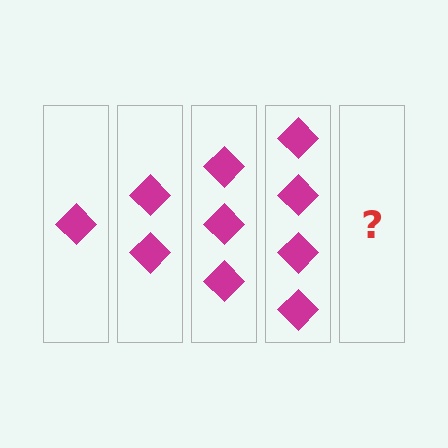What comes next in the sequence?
The next element should be 5 diamonds.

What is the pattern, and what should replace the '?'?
The pattern is that each step adds one more diamond. The '?' should be 5 diamonds.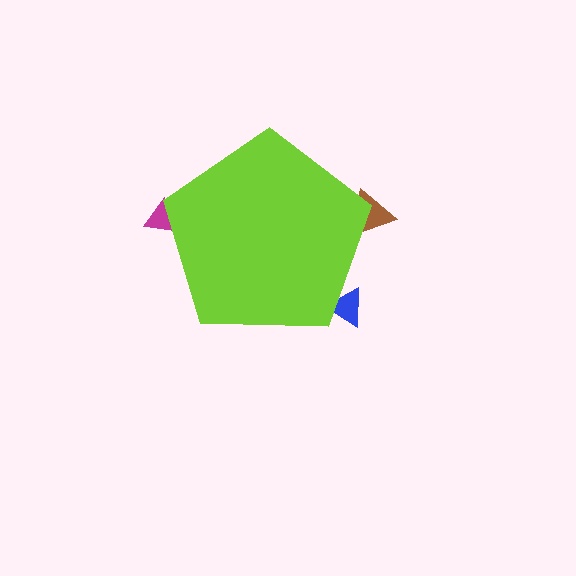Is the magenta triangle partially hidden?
Yes, the magenta triangle is partially hidden behind the lime pentagon.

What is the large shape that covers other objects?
A lime pentagon.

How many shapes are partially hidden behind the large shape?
3 shapes are partially hidden.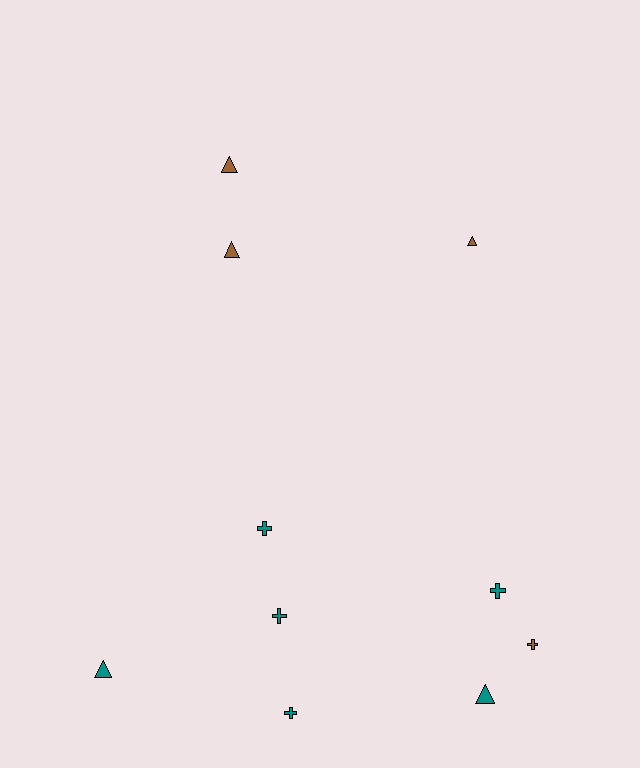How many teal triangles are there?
There are 2 teal triangles.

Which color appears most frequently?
Teal, with 6 objects.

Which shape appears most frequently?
Triangle, with 5 objects.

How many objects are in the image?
There are 10 objects.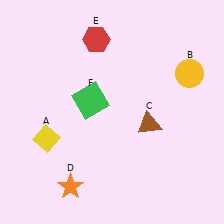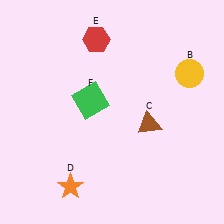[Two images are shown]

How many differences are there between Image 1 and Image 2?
There is 1 difference between the two images.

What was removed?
The yellow diamond (A) was removed in Image 2.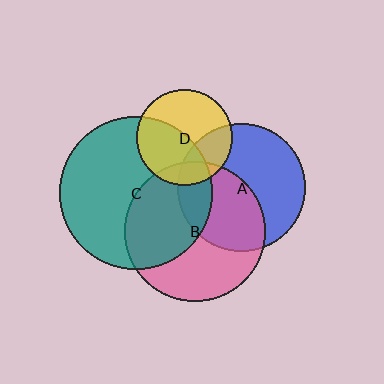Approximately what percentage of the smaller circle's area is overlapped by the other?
Approximately 45%.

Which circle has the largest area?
Circle C (teal).